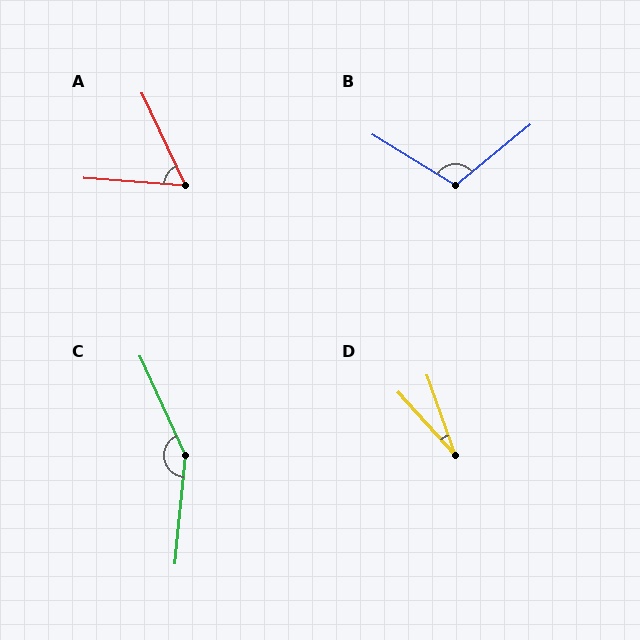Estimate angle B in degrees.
Approximately 109 degrees.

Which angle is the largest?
C, at approximately 150 degrees.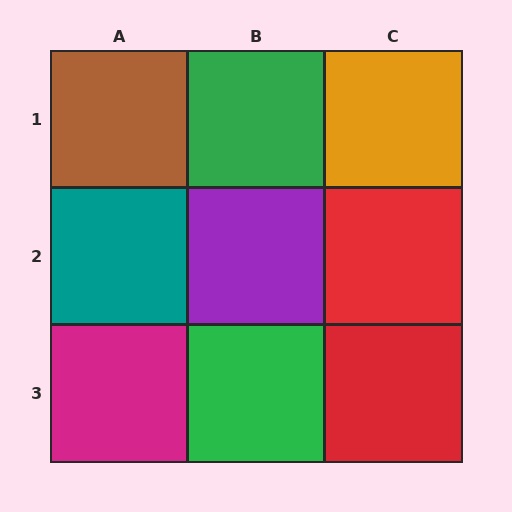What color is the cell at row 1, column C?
Orange.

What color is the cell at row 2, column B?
Purple.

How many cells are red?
2 cells are red.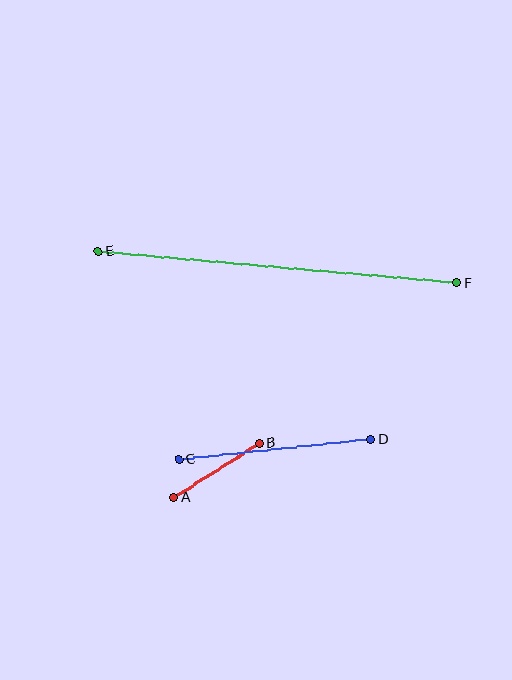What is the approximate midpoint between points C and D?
The midpoint is at approximately (275, 449) pixels.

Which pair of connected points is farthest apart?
Points E and F are farthest apart.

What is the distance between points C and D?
The distance is approximately 193 pixels.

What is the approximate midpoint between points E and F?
The midpoint is at approximately (278, 267) pixels.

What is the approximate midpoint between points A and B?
The midpoint is at approximately (217, 470) pixels.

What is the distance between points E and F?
The distance is approximately 360 pixels.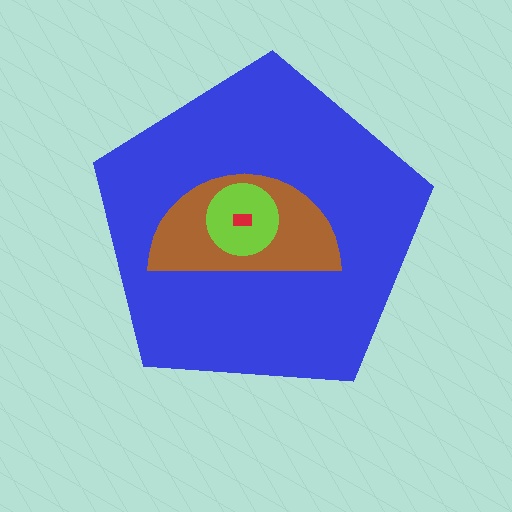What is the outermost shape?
The blue pentagon.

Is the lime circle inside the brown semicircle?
Yes.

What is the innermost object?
The red rectangle.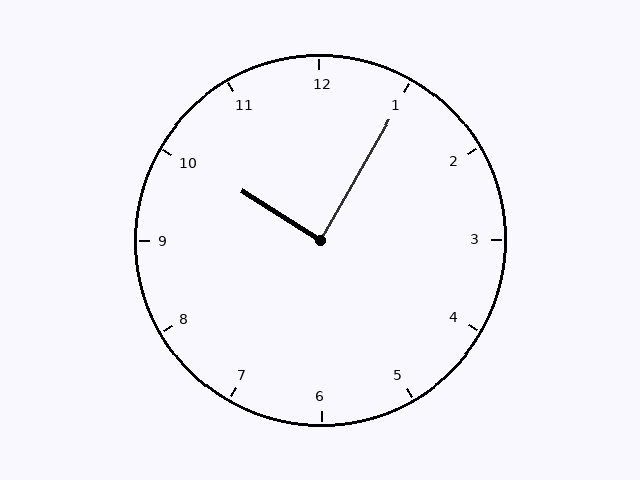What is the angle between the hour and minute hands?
Approximately 88 degrees.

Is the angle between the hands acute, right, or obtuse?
It is right.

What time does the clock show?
10:05.